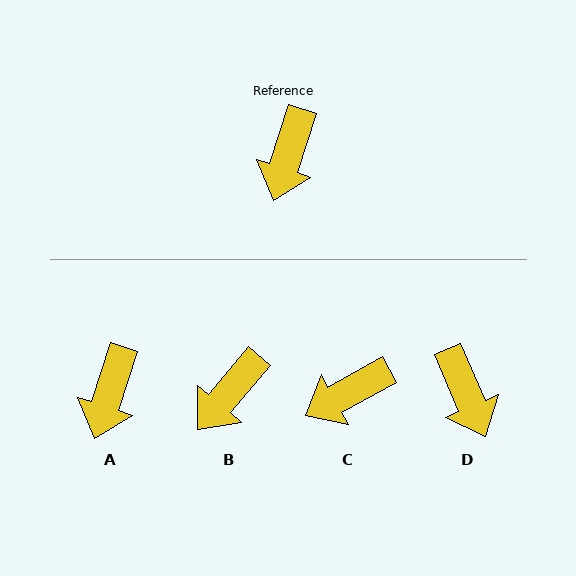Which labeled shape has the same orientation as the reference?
A.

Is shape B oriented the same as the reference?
No, it is off by about 22 degrees.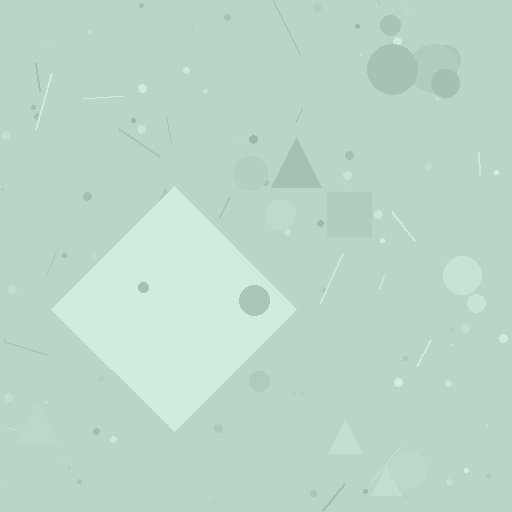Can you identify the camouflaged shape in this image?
The camouflaged shape is a diamond.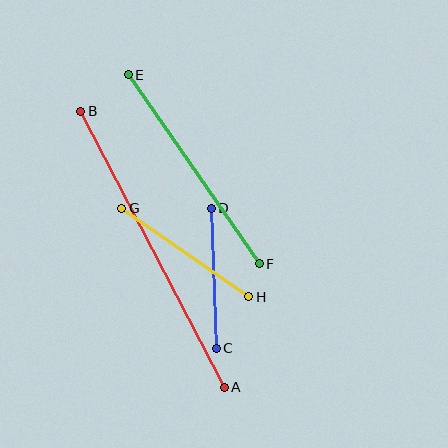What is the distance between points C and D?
The distance is approximately 140 pixels.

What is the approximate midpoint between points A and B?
The midpoint is at approximately (152, 249) pixels.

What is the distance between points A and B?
The distance is approximately 311 pixels.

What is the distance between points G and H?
The distance is approximately 155 pixels.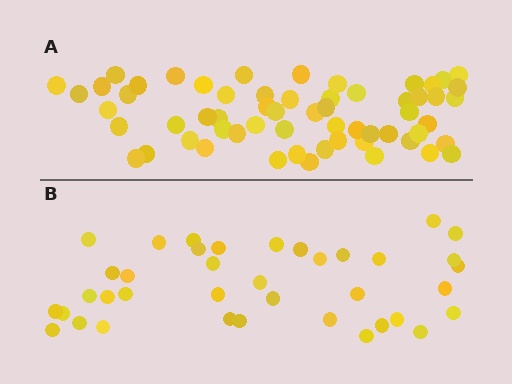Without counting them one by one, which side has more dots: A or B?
Region A (the top region) has more dots.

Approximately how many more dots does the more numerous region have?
Region A has approximately 20 more dots than region B.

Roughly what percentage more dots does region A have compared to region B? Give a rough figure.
About 60% more.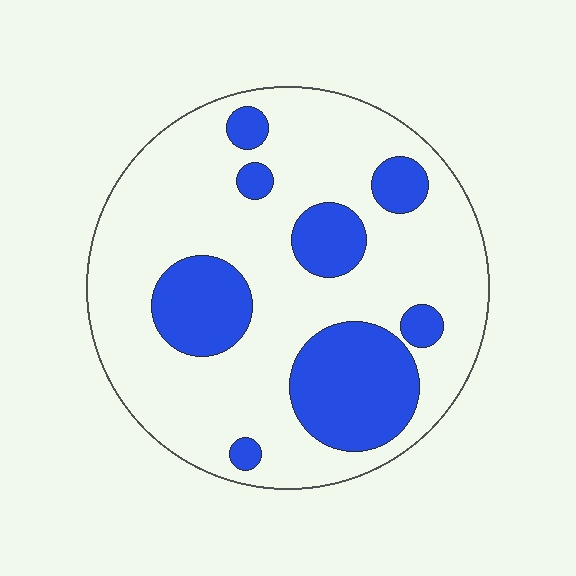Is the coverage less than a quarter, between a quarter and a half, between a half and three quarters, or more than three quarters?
Between a quarter and a half.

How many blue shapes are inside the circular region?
8.